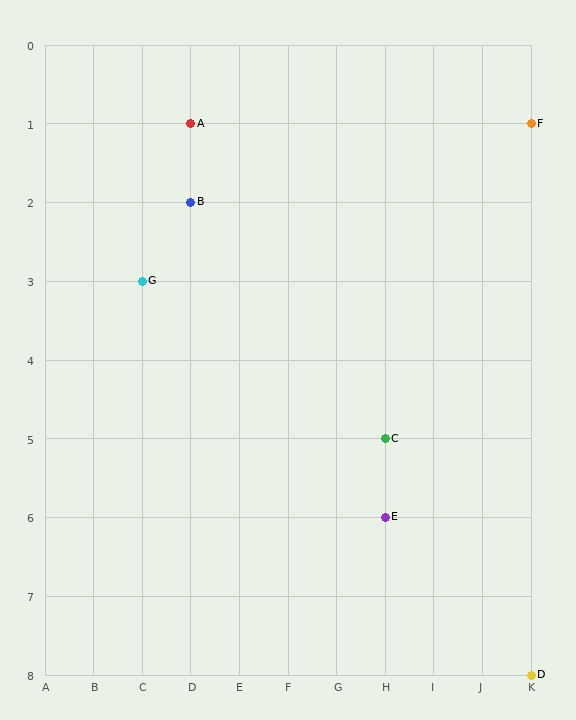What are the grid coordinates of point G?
Point G is at grid coordinates (C, 3).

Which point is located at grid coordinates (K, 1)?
Point F is at (K, 1).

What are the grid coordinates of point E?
Point E is at grid coordinates (H, 6).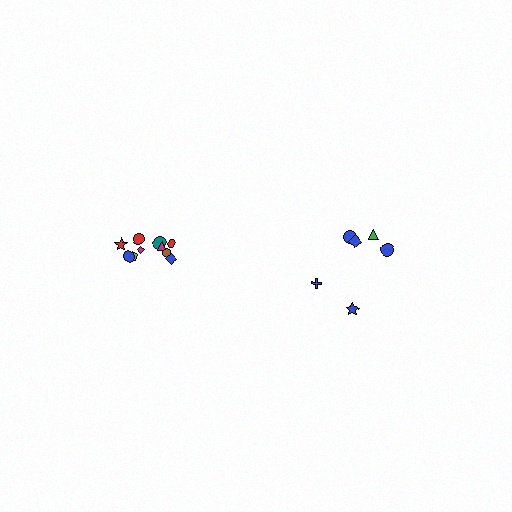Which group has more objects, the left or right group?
The left group.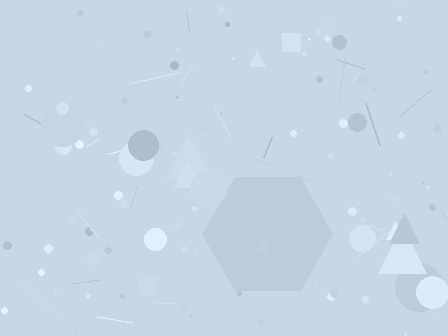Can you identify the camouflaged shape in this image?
The camouflaged shape is a hexagon.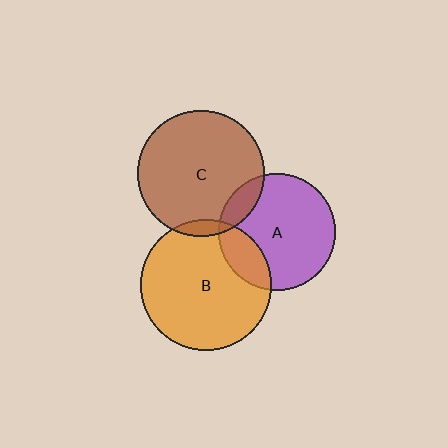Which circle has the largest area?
Circle B (orange).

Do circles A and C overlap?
Yes.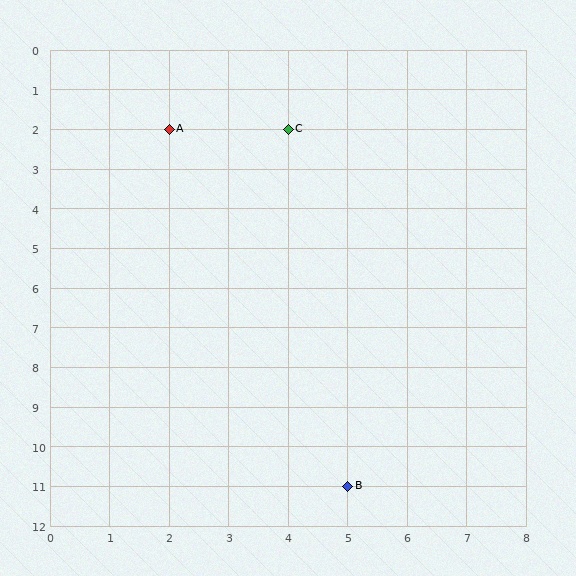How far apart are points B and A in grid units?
Points B and A are 3 columns and 9 rows apart (about 9.5 grid units diagonally).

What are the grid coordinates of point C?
Point C is at grid coordinates (4, 2).